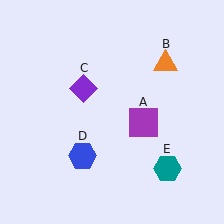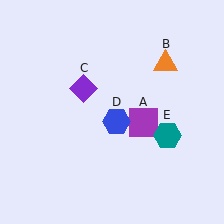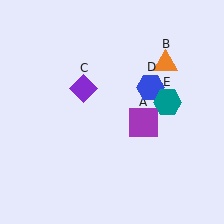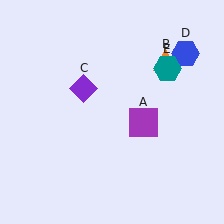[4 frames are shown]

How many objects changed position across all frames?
2 objects changed position: blue hexagon (object D), teal hexagon (object E).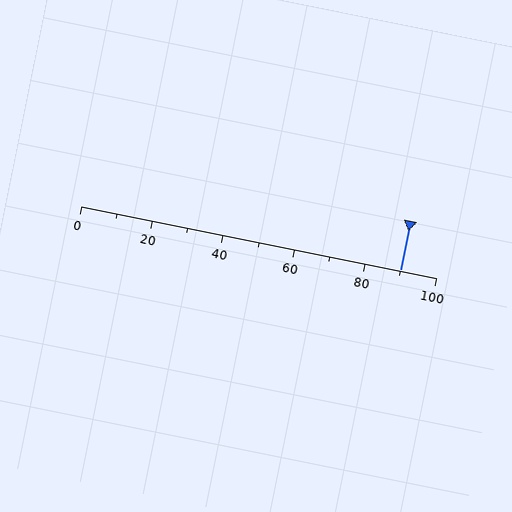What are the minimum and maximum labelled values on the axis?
The axis runs from 0 to 100.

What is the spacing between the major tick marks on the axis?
The major ticks are spaced 20 apart.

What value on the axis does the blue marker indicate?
The marker indicates approximately 90.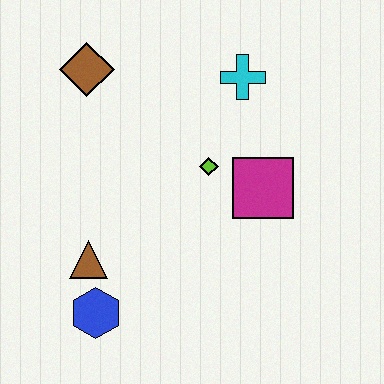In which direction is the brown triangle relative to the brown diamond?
The brown triangle is below the brown diamond.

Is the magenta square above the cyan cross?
No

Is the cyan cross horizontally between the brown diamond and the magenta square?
Yes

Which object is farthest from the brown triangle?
The cyan cross is farthest from the brown triangle.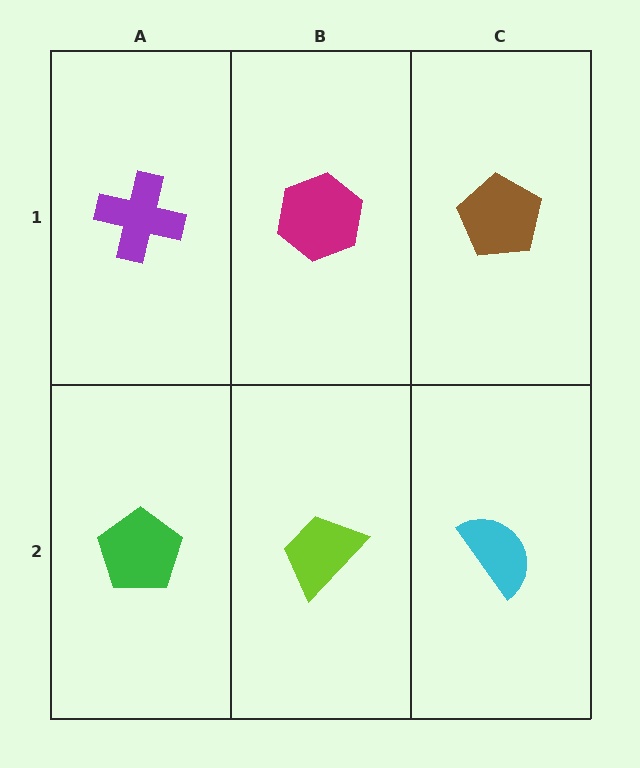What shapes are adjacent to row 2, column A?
A purple cross (row 1, column A), a lime trapezoid (row 2, column B).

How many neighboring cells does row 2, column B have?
3.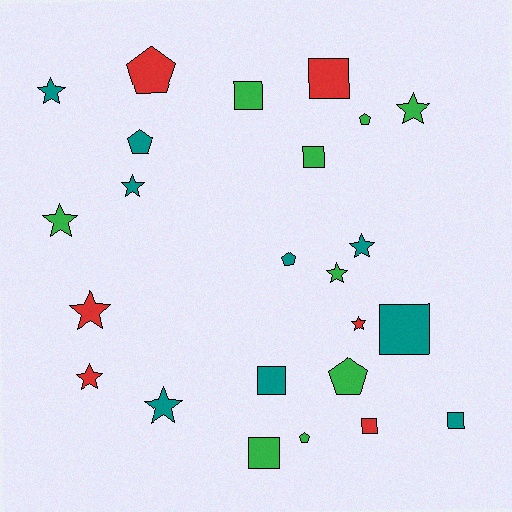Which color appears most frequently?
Green, with 9 objects.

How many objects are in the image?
There are 24 objects.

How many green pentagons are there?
There are 3 green pentagons.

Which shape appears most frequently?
Star, with 10 objects.